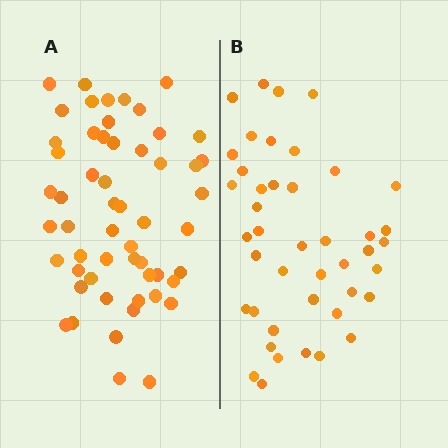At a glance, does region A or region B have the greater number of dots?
Region A (the left region) has more dots.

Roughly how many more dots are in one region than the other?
Region A has roughly 12 or so more dots than region B.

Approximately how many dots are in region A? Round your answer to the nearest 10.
About 60 dots. (The exact count is 55, which rounds to 60.)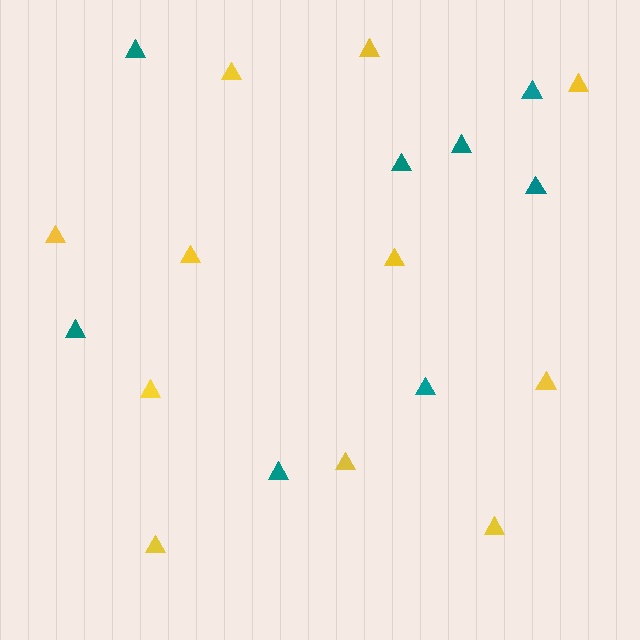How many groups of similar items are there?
There are 2 groups: one group of yellow triangles (11) and one group of teal triangles (8).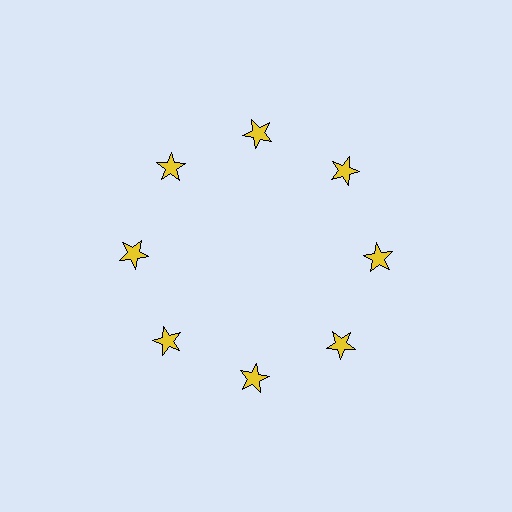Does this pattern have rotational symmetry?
Yes, this pattern has 8-fold rotational symmetry. It looks the same after rotating 45 degrees around the center.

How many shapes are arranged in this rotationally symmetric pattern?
There are 8 shapes, arranged in 8 groups of 1.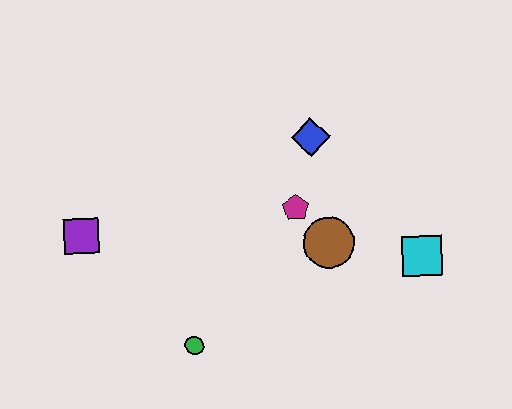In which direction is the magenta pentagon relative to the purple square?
The magenta pentagon is to the right of the purple square.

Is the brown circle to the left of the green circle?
No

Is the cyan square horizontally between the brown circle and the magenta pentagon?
No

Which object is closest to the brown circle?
The magenta pentagon is closest to the brown circle.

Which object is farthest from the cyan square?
The purple square is farthest from the cyan square.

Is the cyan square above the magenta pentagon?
No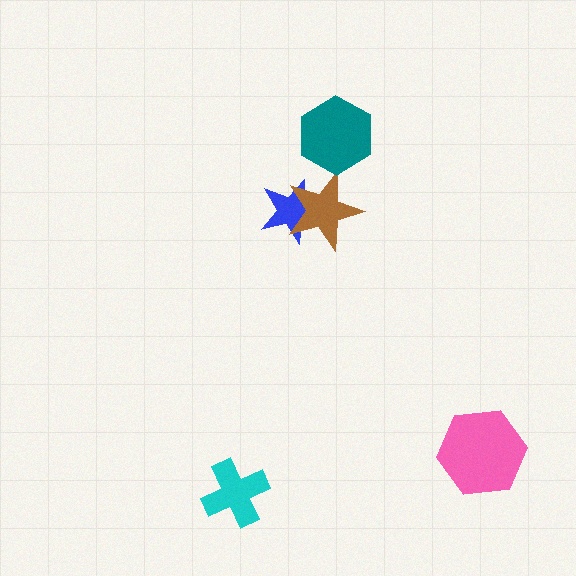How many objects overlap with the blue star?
1 object overlaps with the blue star.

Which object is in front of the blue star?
The brown star is in front of the blue star.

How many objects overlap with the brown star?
1 object overlaps with the brown star.